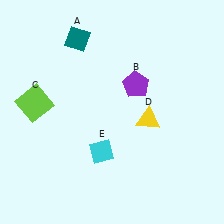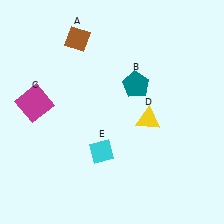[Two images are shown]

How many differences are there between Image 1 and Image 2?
There are 3 differences between the two images.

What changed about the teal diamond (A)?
In Image 1, A is teal. In Image 2, it changed to brown.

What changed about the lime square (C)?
In Image 1, C is lime. In Image 2, it changed to magenta.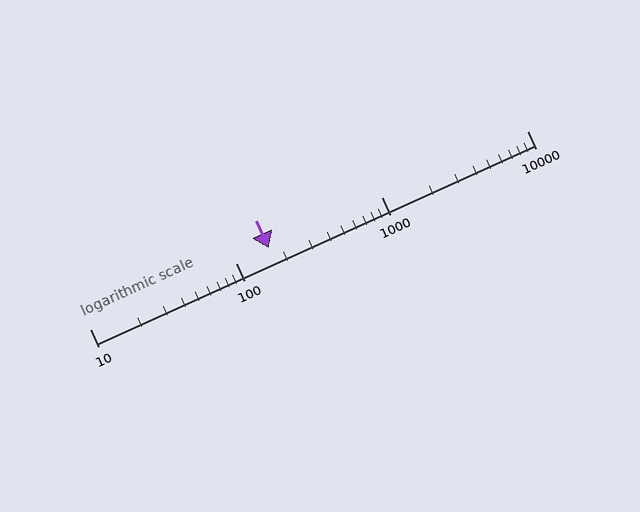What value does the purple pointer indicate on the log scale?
The pointer indicates approximately 170.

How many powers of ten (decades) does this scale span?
The scale spans 3 decades, from 10 to 10000.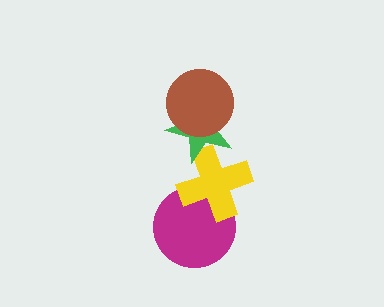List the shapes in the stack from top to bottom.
From top to bottom: the brown circle, the green star, the yellow cross, the magenta circle.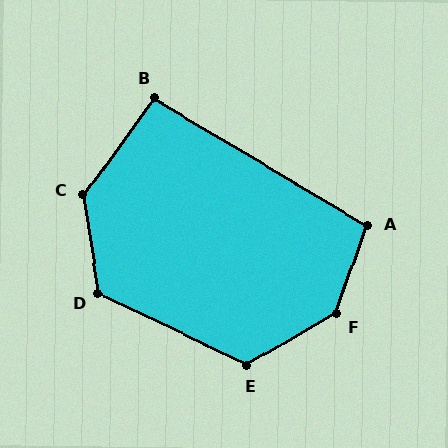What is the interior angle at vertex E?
Approximately 124 degrees (obtuse).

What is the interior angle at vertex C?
Approximately 135 degrees (obtuse).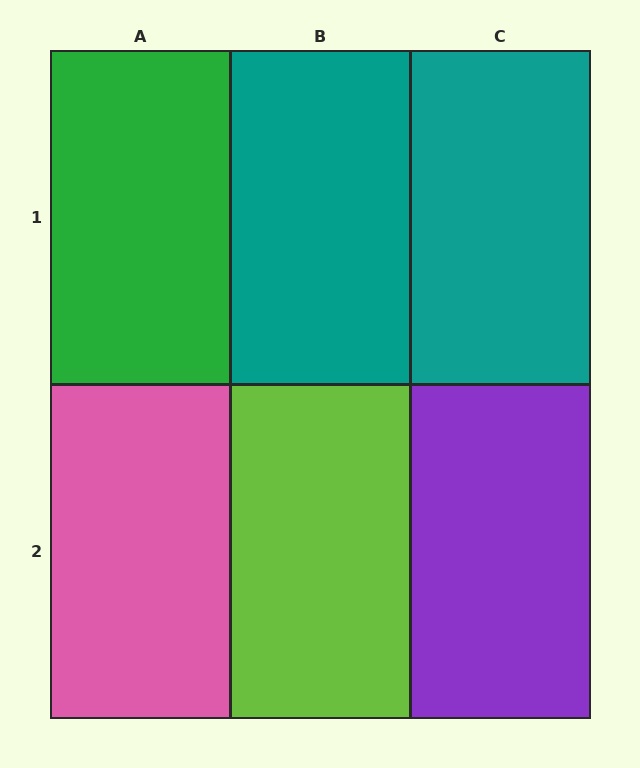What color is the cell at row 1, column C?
Teal.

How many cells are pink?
1 cell is pink.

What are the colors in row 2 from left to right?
Pink, lime, purple.